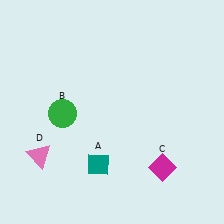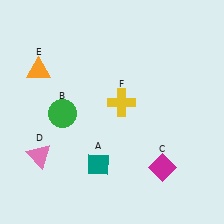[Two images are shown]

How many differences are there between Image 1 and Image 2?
There are 2 differences between the two images.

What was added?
An orange triangle (E), a yellow cross (F) were added in Image 2.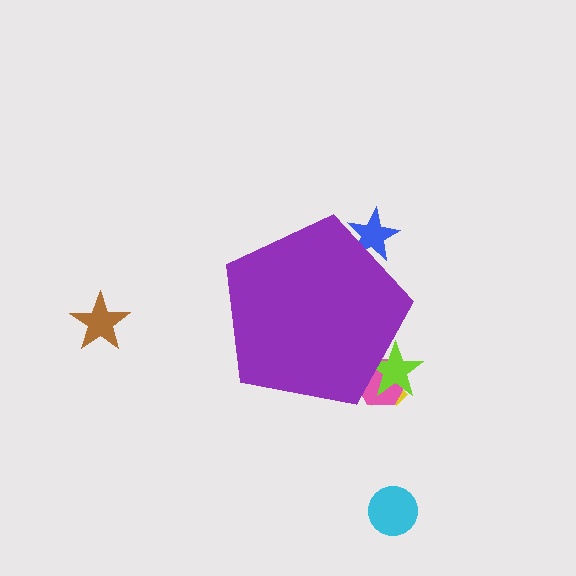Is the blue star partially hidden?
Yes, the blue star is partially hidden behind the purple pentagon.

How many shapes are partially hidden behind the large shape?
4 shapes are partially hidden.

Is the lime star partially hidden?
Yes, the lime star is partially hidden behind the purple pentagon.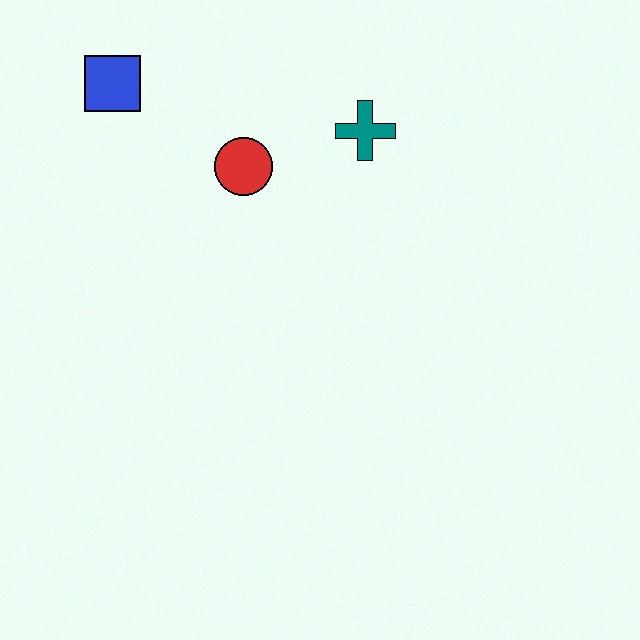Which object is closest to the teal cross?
The red circle is closest to the teal cross.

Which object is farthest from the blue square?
The teal cross is farthest from the blue square.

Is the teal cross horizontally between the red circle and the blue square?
No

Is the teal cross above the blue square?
No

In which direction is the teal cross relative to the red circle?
The teal cross is to the right of the red circle.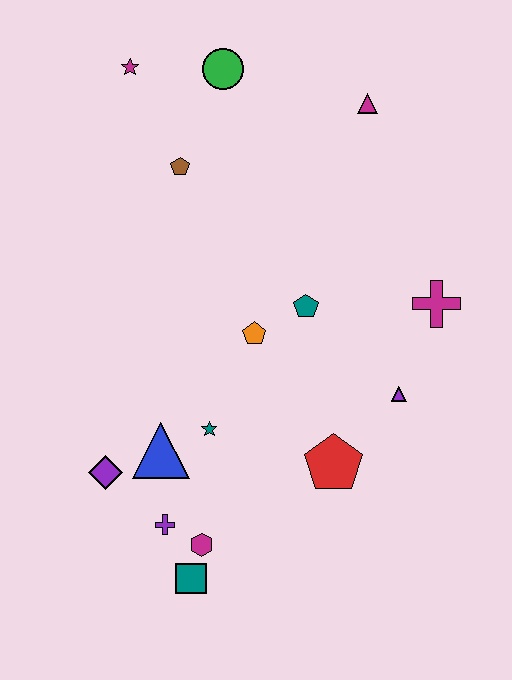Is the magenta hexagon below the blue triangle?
Yes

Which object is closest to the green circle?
The magenta star is closest to the green circle.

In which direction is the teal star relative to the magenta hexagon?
The teal star is above the magenta hexagon.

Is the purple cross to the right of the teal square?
No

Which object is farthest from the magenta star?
The teal square is farthest from the magenta star.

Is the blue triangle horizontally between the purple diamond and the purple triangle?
Yes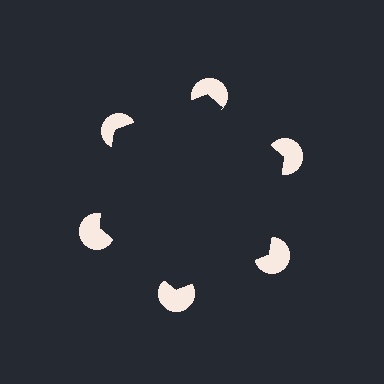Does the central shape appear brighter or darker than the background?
It typically appears slightly darker than the background, even though no actual brightness change is drawn.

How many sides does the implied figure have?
6 sides.